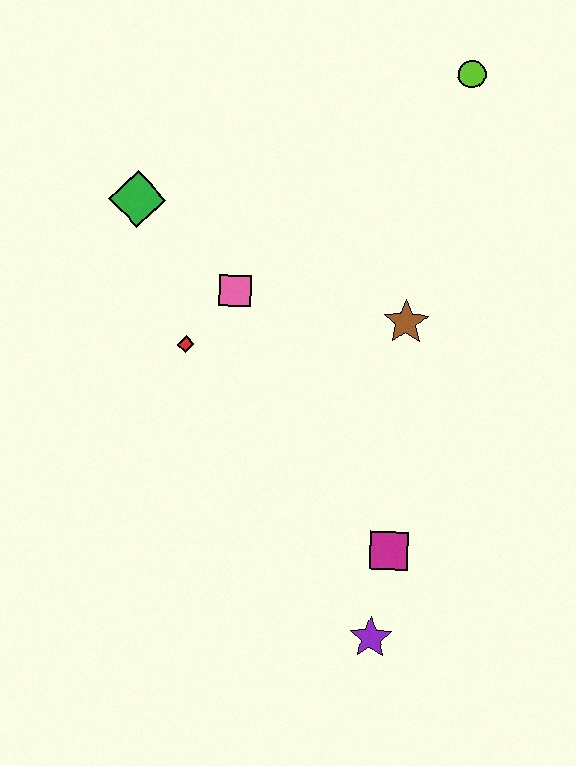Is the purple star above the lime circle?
No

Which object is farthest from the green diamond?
The purple star is farthest from the green diamond.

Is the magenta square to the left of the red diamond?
No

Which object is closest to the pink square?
The red diamond is closest to the pink square.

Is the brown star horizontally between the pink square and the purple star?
No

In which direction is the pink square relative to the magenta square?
The pink square is above the magenta square.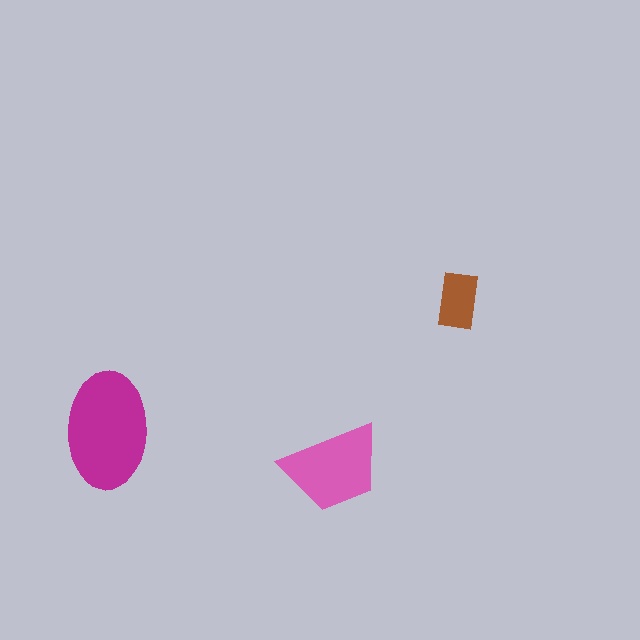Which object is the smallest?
The brown rectangle.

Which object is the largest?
The magenta ellipse.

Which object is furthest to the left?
The magenta ellipse is leftmost.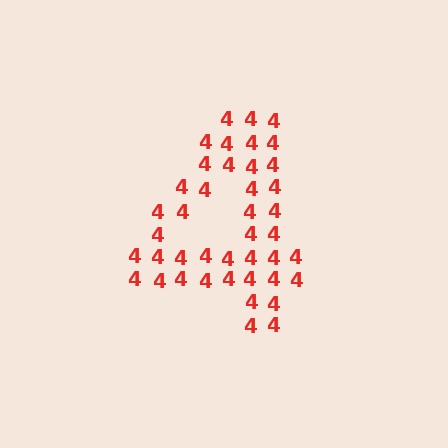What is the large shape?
The large shape is the digit 4.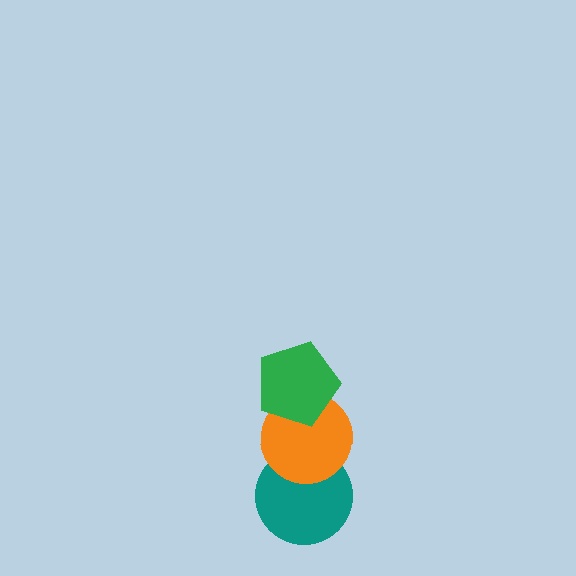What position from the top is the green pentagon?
The green pentagon is 1st from the top.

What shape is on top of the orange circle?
The green pentagon is on top of the orange circle.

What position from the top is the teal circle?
The teal circle is 3rd from the top.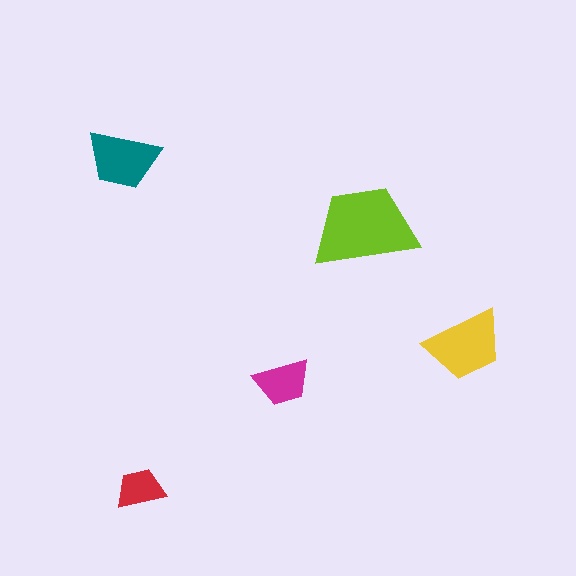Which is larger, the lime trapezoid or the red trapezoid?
The lime one.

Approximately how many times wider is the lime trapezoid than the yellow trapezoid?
About 1.5 times wider.